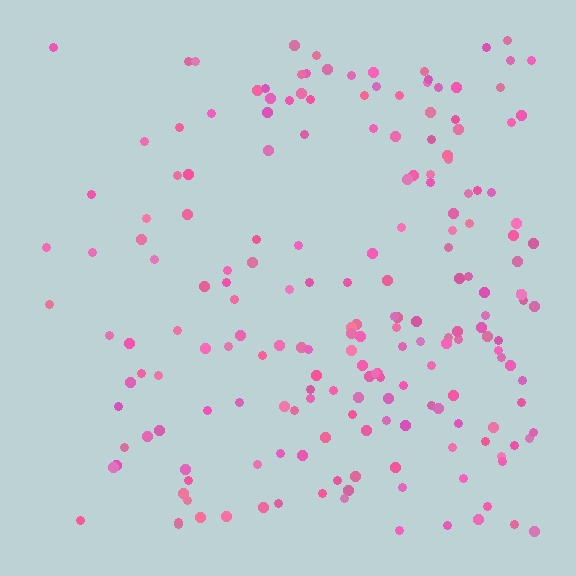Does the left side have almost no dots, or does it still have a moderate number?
Still a moderate number, just noticeably fewer than the right.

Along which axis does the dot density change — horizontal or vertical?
Horizontal.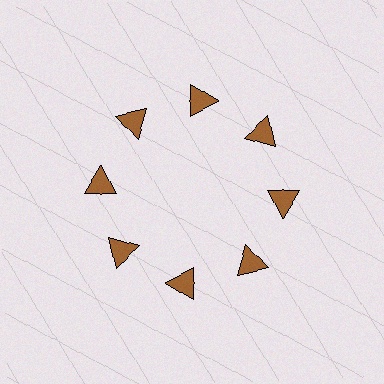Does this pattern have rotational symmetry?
Yes, this pattern has 8-fold rotational symmetry. It looks the same after rotating 45 degrees around the center.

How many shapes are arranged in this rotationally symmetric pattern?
There are 8 shapes, arranged in 8 groups of 1.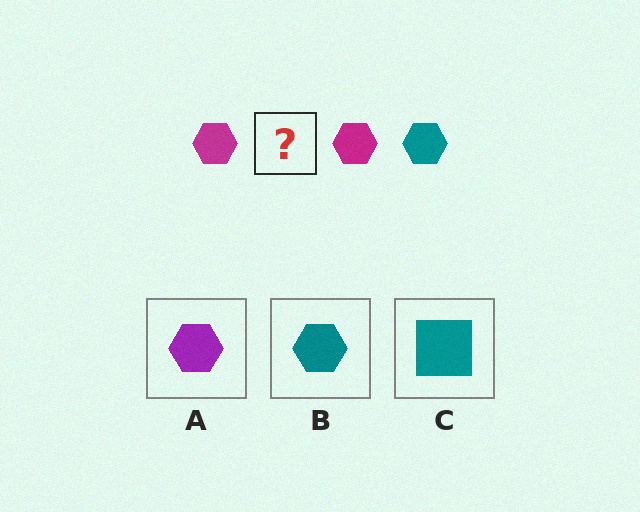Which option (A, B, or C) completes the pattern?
B.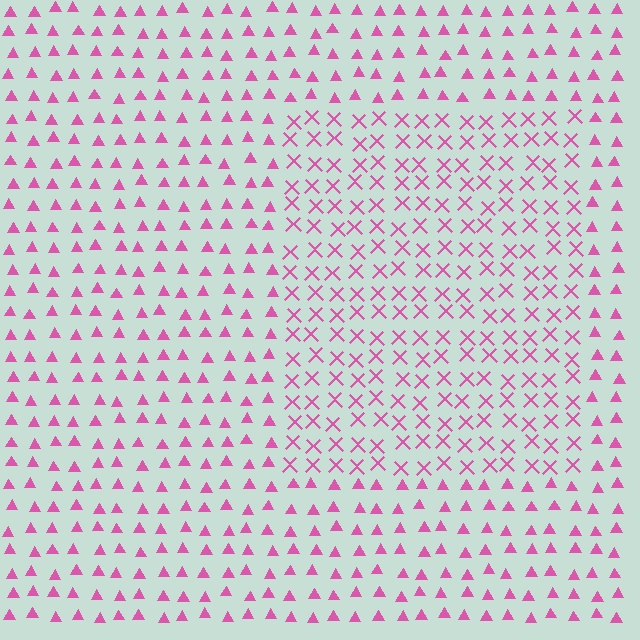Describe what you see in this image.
The image is filled with small pink elements arranged in a uniform grid. A rectangle-shaped region contains X marks, while the surrounding area contains triangles. The boundary is defined purely by the change in element shape.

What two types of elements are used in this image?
The image uses X marks inside the rectangle region and triangles outside it.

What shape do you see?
I see a rectangle.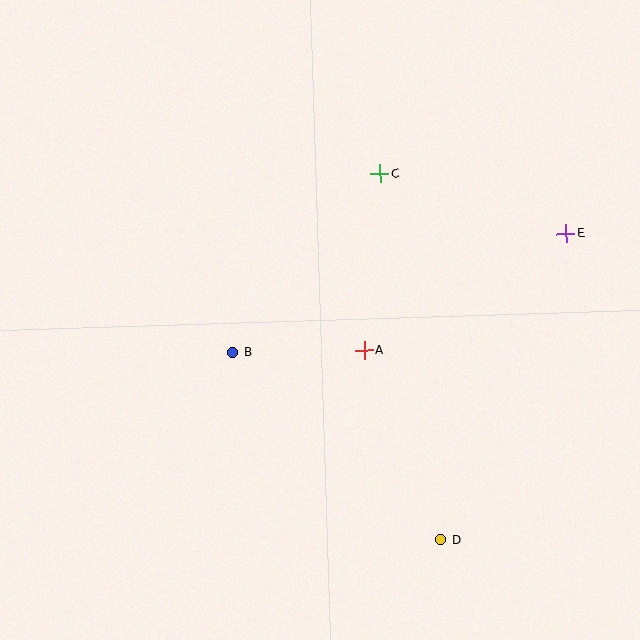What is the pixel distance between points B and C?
The distance between B and C is 232 pixels.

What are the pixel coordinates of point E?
Point E is at (566, 234).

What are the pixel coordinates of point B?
Point B is at (232, 352).